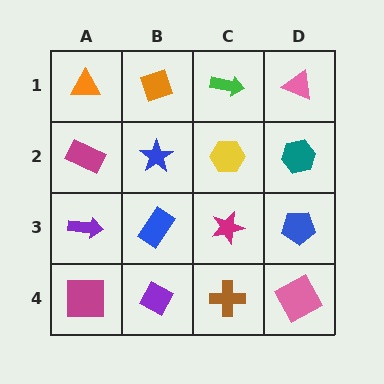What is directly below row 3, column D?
A pink square.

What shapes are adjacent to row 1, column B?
A blue star (row 2, column B), an orange triangle (row 1, column A), a green arrow (row 1, column C).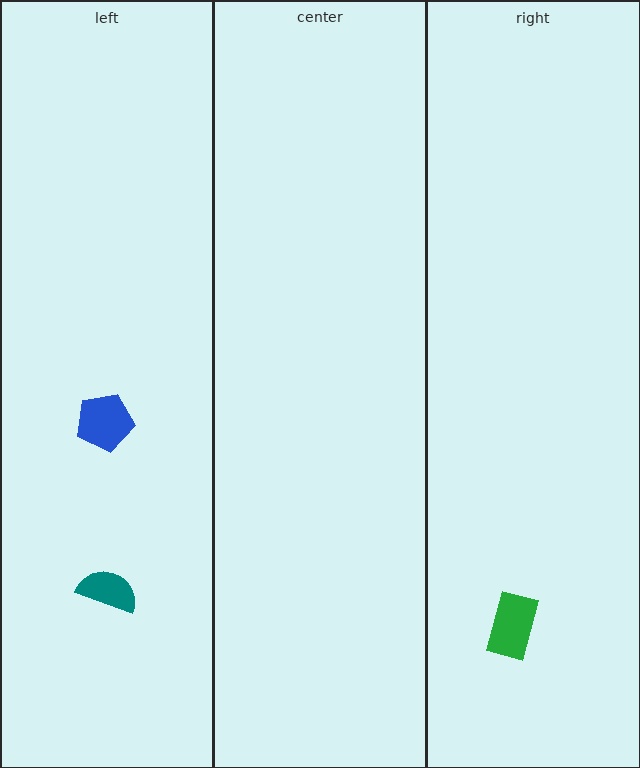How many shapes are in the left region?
2.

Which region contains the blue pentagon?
The left region.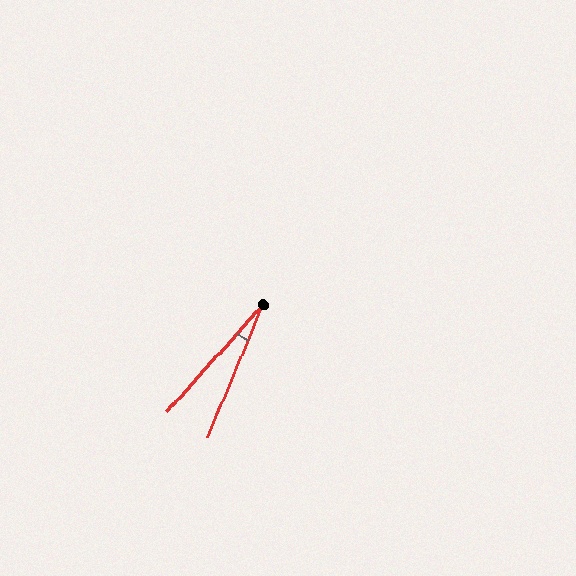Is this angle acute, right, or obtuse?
It is acute.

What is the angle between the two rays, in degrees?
Approximately 19 degrees.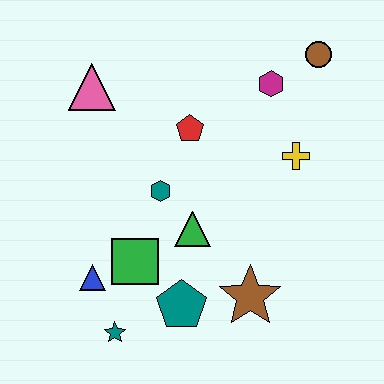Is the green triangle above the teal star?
Yes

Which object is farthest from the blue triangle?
The brown circle is farthest from the blue triangle.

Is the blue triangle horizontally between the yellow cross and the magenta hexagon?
No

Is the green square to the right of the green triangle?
No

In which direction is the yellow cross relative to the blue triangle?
The yellow cross is to the right of the blue triangle.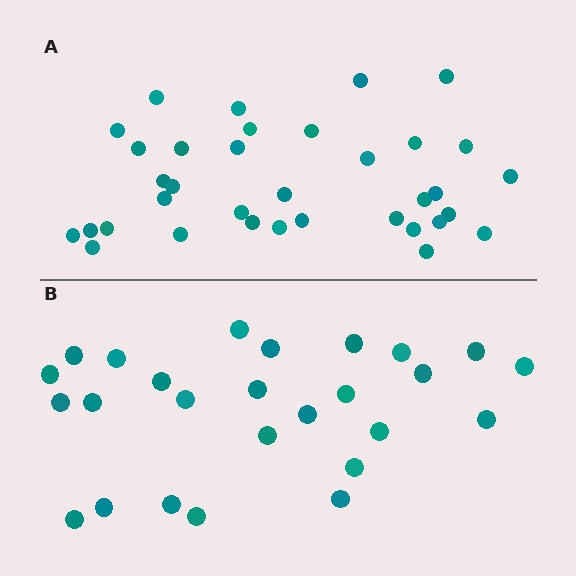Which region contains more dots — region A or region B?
Region A (the top region) has more dots.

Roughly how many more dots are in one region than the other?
Region A has roughly 8 or so more dots than region B.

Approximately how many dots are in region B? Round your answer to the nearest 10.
About 30 dots. (The exact count is 26, which rounds to 30.)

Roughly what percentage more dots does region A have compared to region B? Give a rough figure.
About 35% more.